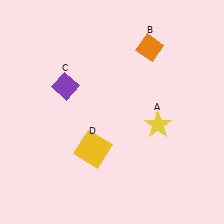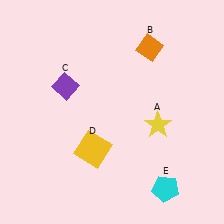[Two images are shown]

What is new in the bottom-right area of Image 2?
A cyan pentagon (E) was added in the bottom-right area of Image 2.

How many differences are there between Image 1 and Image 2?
There is 1 difference between the two images.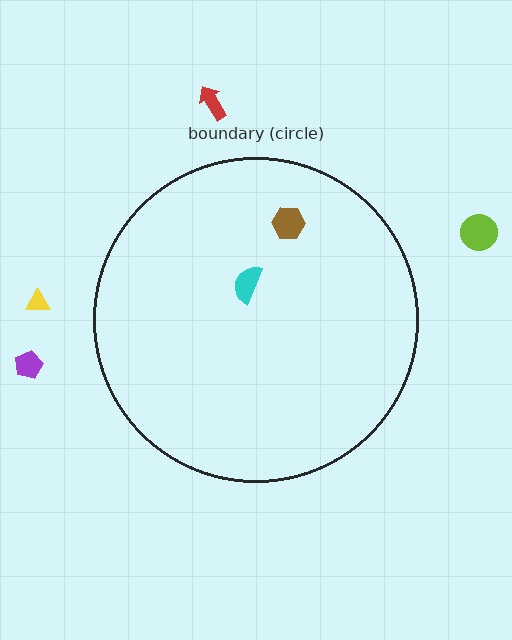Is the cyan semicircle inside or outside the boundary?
Inside.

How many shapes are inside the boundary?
2 inside, 4 outside.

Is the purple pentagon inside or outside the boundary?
Outside.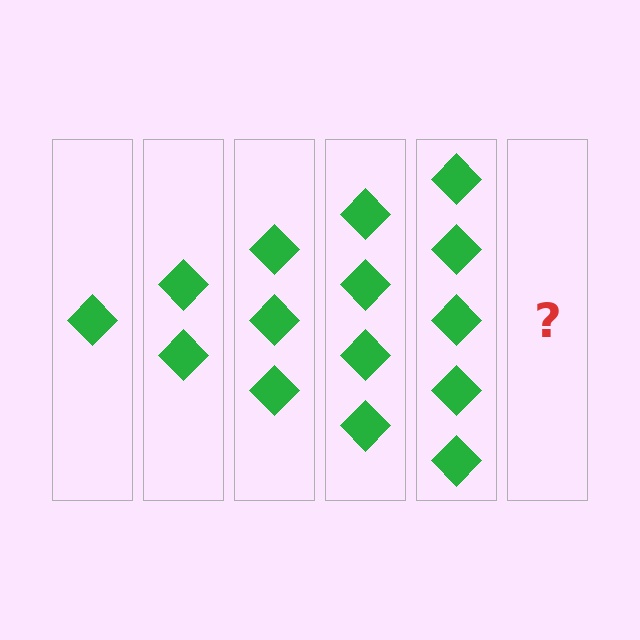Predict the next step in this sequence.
The next step is 6 diamonds.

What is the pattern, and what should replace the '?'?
The pattern is that each step adds one more diamond. The '?' should be 6 diamonds.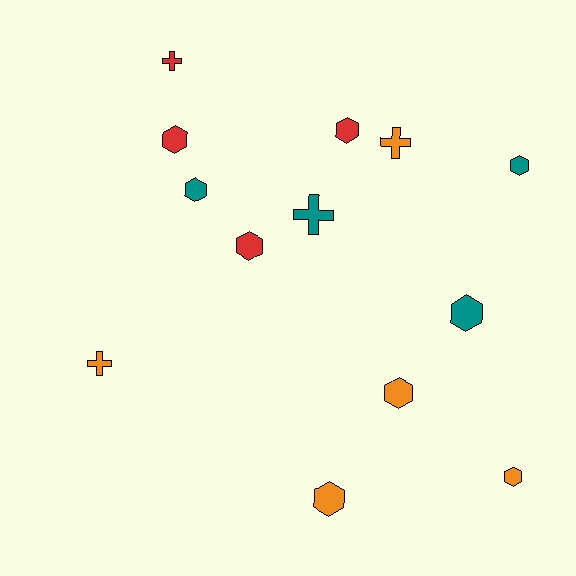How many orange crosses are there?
There are 2 orange crosses.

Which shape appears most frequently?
Hexagon, with 9 objects.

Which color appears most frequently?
Orange, with 5 objects.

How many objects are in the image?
There are 13 objects.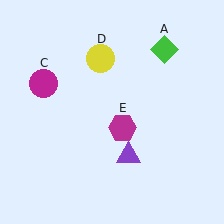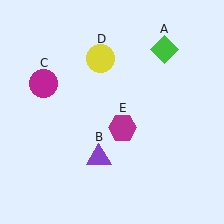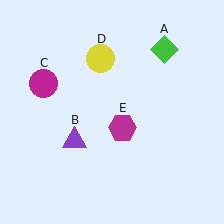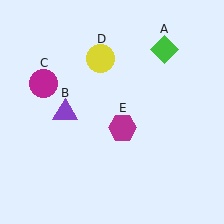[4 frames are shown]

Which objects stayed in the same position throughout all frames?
Green diamond (object A) and magenta circle (object C) and yellow circle (object D) and magenta hexagon (object E) remained stationary.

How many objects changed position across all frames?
1 object changed position: purple triangle (object B).